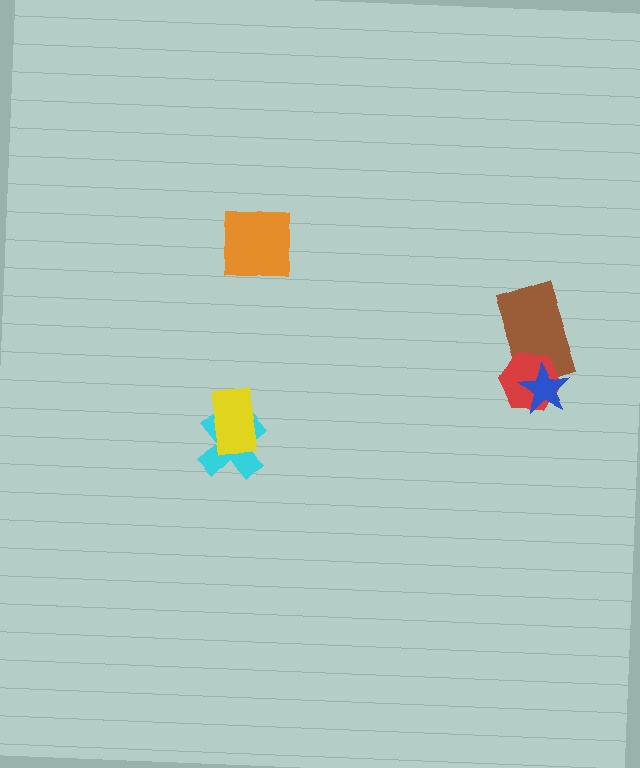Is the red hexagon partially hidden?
Yes, it is partially covered by another shape.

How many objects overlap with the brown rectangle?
2 objects overlap with the brown rectangle.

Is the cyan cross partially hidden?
Yes, it is partially covered by another shape.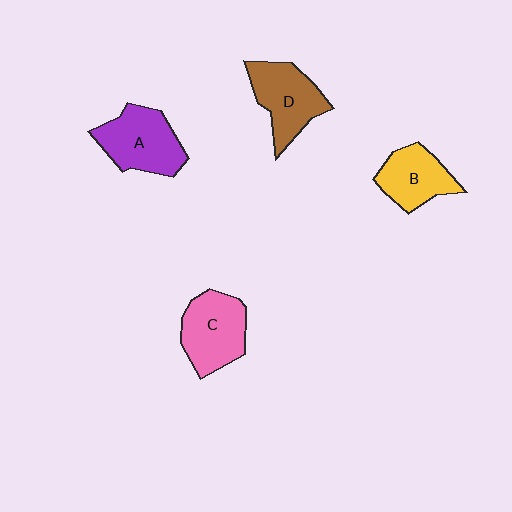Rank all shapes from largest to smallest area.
From largest to smallest: A (purple), C (pink), D (brown), B (yellow).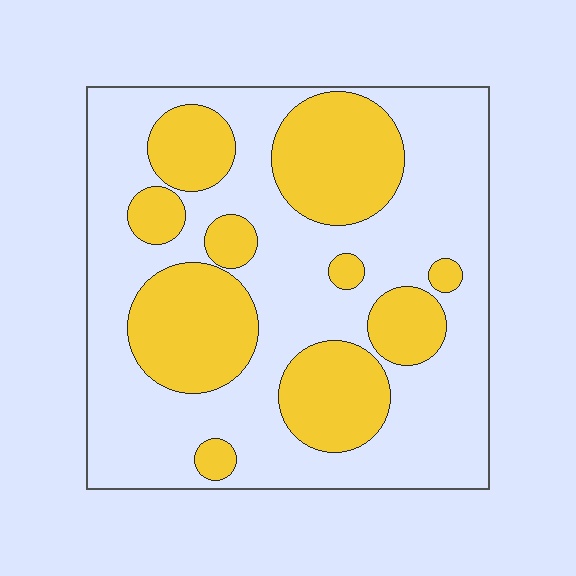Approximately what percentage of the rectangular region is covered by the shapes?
Approximately 35%.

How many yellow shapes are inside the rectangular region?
10.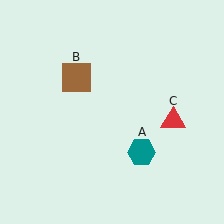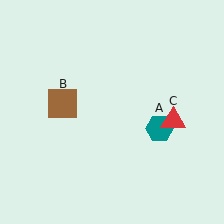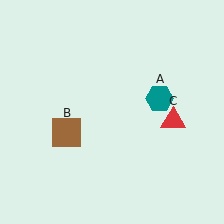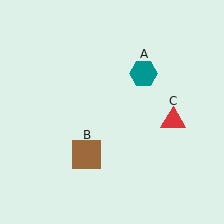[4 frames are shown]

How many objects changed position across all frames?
2 objects changed position: teal hexagon (object A), brown square (object B).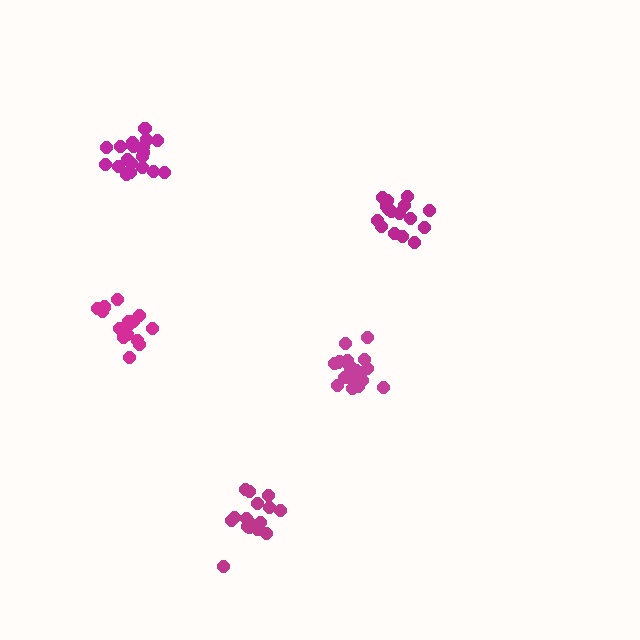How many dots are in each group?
Group 1: 18 dots, Group 2: 19 dots, Group 3: 16 dots, Group 4: 16 dots, Group 5: 19 dots (88 total).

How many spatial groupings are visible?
There are 5 spatial groupings.